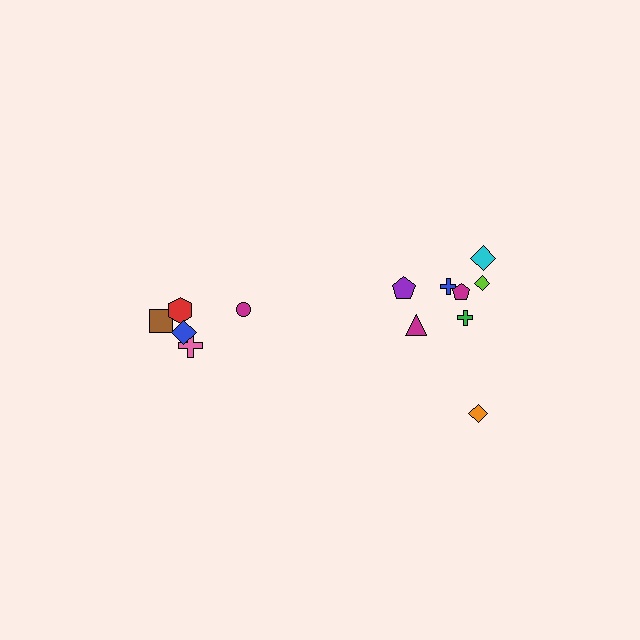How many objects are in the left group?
There are 5 objects.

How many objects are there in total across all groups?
There are 13 objects.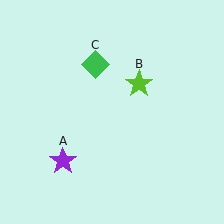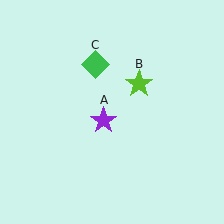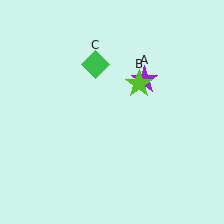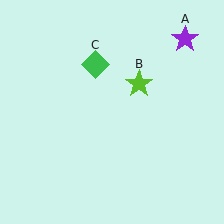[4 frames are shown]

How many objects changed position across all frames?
1 object changed position: purple star (object A).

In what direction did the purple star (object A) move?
The purple star (object A) moved up and to the right.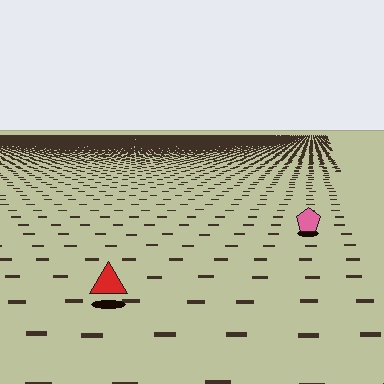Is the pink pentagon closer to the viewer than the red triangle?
No. The red triangle is closer — you can tell from the texture gradient: the ground texture is coarser near it.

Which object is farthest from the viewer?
The pink pentagon is farthest from the viewer. It appears smaller and the ground texture around it is denser.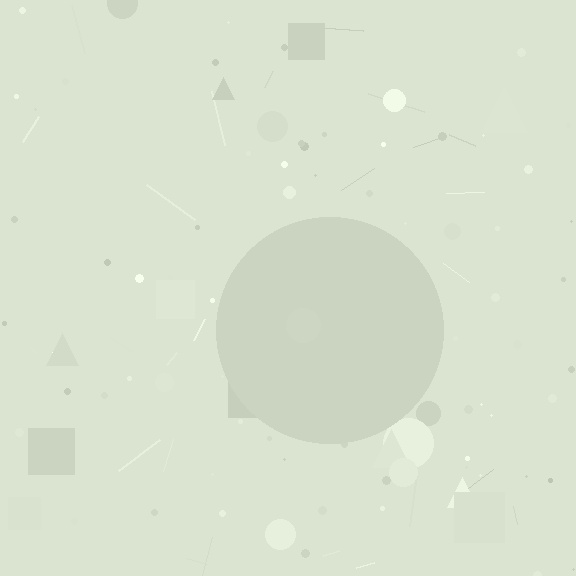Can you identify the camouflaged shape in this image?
The camouflaged shape is a circle.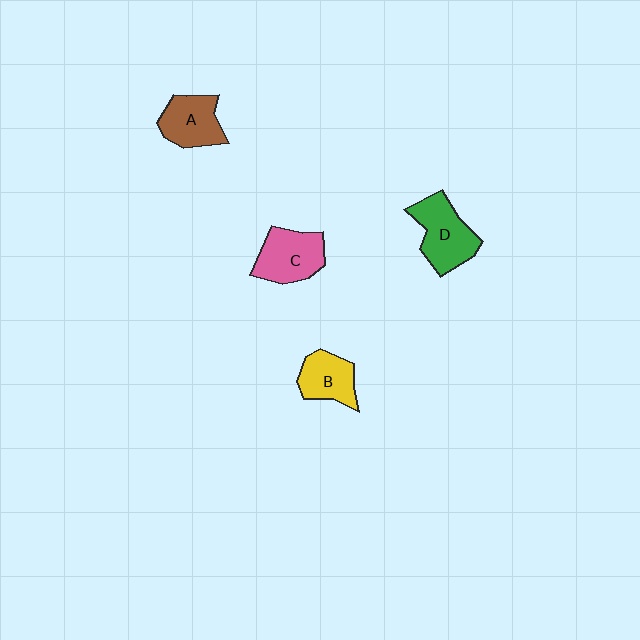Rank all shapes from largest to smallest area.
From largest to smallest: D (green), C (pink), A (brown), B (yellow).